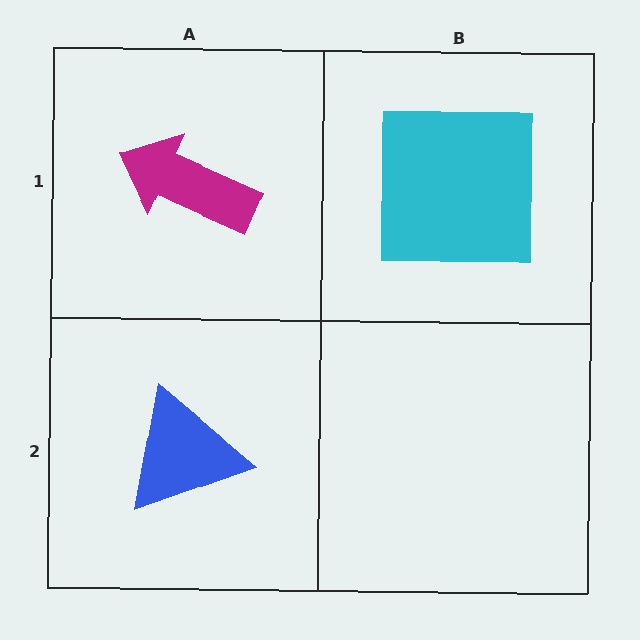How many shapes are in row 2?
1 shape.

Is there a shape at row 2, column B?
No, that cell is empty.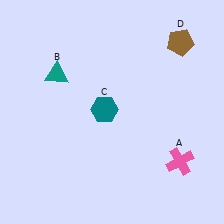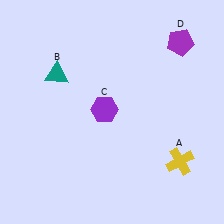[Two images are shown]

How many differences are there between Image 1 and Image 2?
There are 3 differences between the two images.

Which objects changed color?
A changed from pink to yellow. C changed from teal to purple. D changed from brown to purple.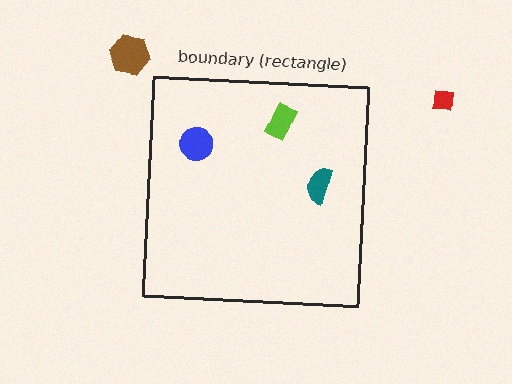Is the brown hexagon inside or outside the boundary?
Outside.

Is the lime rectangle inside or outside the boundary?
Inside.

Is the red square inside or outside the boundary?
Outside.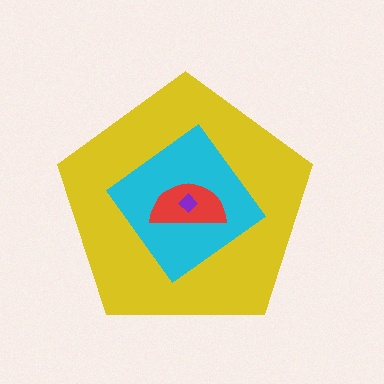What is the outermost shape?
The yellow pentagon.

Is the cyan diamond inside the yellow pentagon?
Yes.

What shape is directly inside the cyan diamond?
The red semicircle.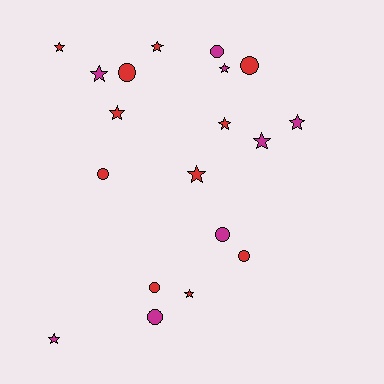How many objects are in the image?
There are 19 objects.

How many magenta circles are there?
There are 3 magenta circles.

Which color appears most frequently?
Red, with 11 objects.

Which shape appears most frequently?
Star, with 11 objects.